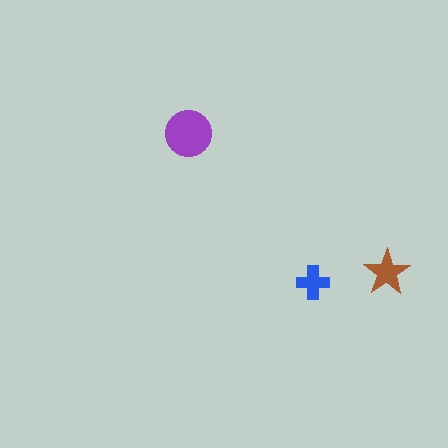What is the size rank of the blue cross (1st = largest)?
3rd.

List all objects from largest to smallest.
The purple circle, the brown star, the blue cross.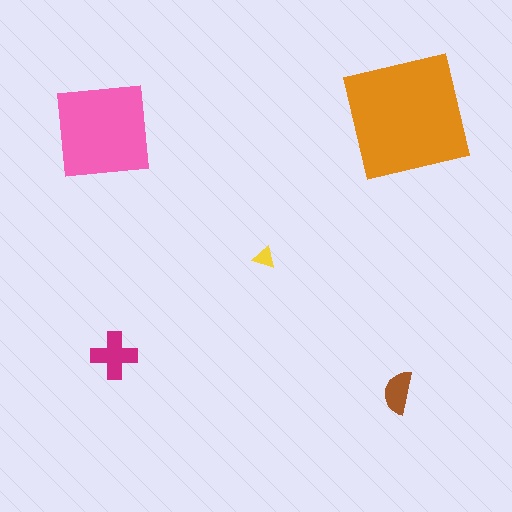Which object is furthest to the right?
The orange square is rightmost.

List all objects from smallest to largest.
The yellow triangle, the brown semicircle, the magenta cross, the pink square, the orange square.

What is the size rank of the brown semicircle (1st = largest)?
4th.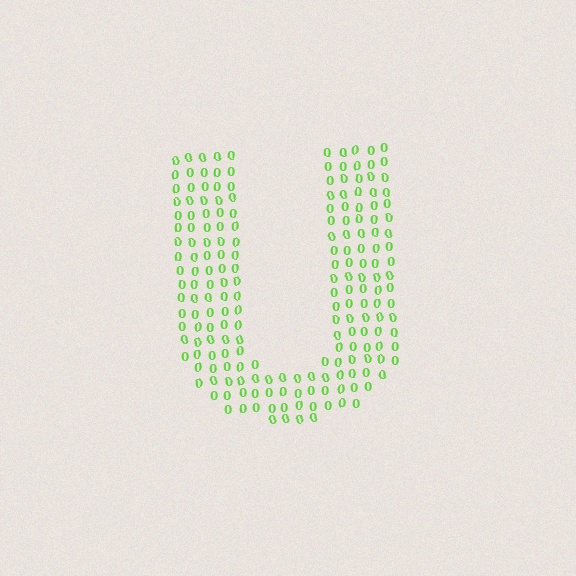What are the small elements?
The small elements are digit 0's.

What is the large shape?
The large shape is the letter U.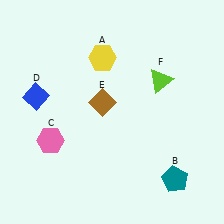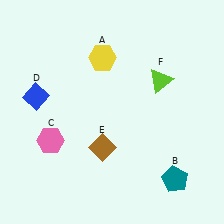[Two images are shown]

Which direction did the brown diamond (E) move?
The brown diamond (E) moved down.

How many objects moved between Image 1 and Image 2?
1 object moved between the two images.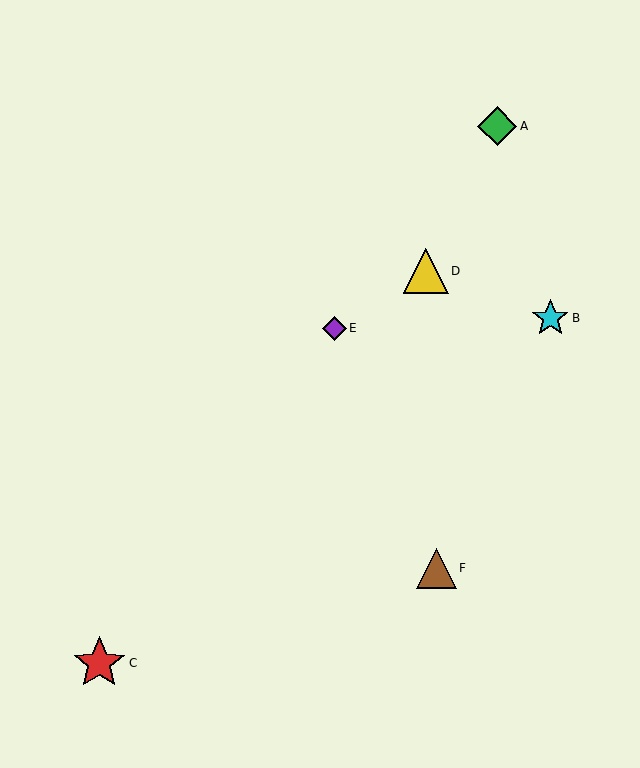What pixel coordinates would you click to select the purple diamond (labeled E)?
Click at (334, 328) to select the purple diamond E.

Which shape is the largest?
The red star (labeled C) is the largest.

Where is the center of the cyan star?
The center of the cyan star is at (550, 318).